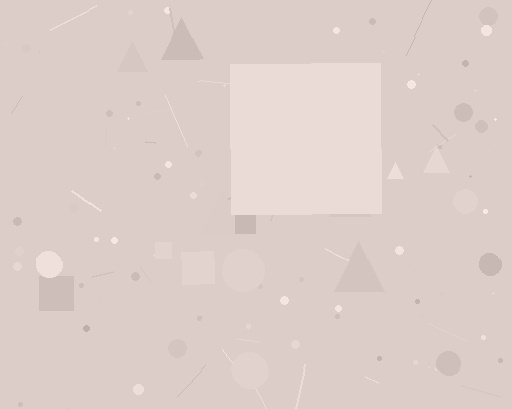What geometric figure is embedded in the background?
A square is embedded in the background.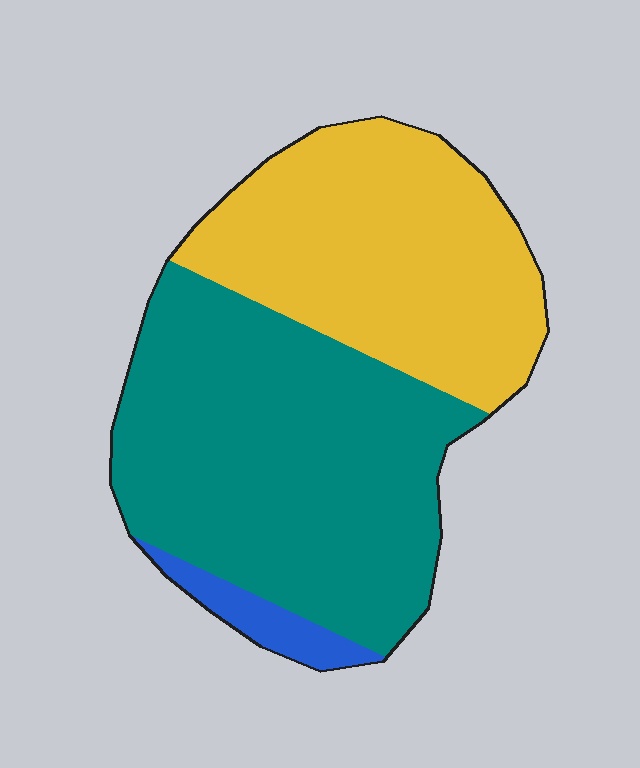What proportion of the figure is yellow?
Yellow covers 40% of the figure.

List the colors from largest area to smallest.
From largest to smallest: teal, yellow, blue.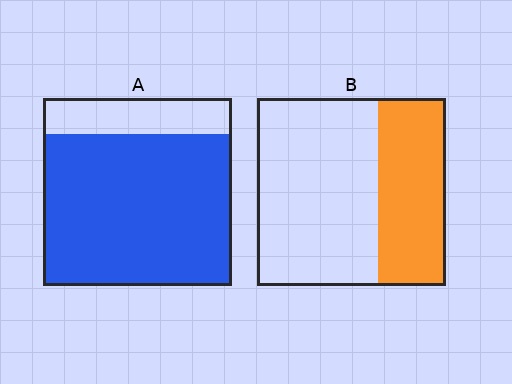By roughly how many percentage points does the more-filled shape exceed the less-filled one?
By roughly 45 percentage points (A over B).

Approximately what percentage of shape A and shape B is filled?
A is approximately 80% and B is approximately 35%.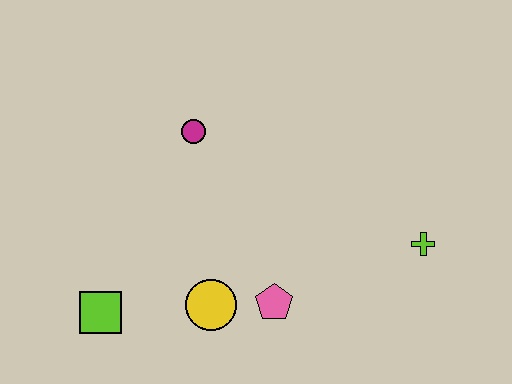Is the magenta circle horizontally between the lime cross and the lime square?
Yes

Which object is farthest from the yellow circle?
The lime cross is farthest from the yellow circle.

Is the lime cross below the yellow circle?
No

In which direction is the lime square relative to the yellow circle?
The lime square is to the left of the yellow circle.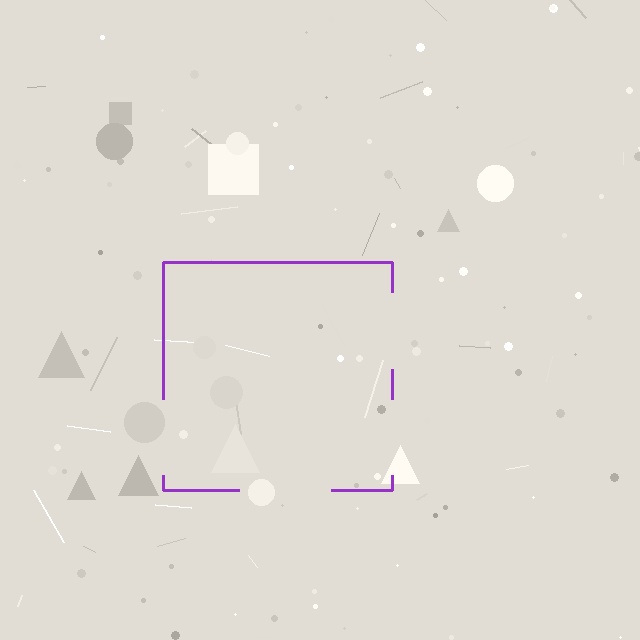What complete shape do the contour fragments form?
The contour fragments form a square.